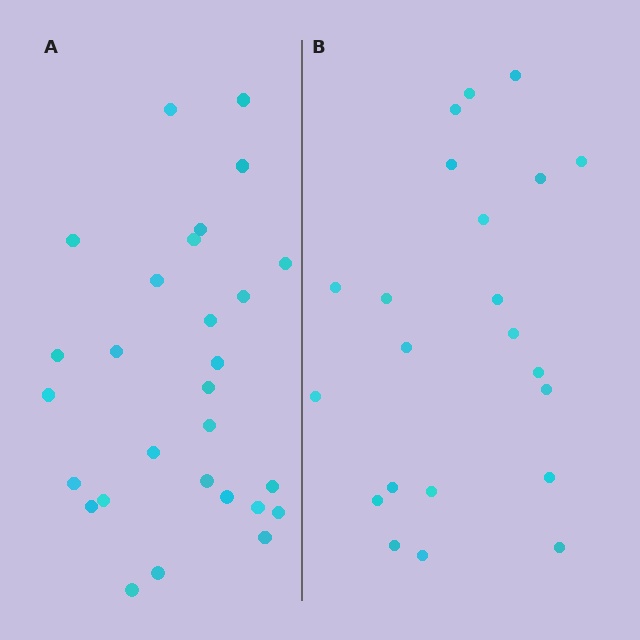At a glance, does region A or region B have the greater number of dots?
Region A (the left region) has more dots.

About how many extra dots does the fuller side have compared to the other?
Region A has about 6 more dots than region B.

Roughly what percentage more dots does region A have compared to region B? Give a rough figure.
About 25% more.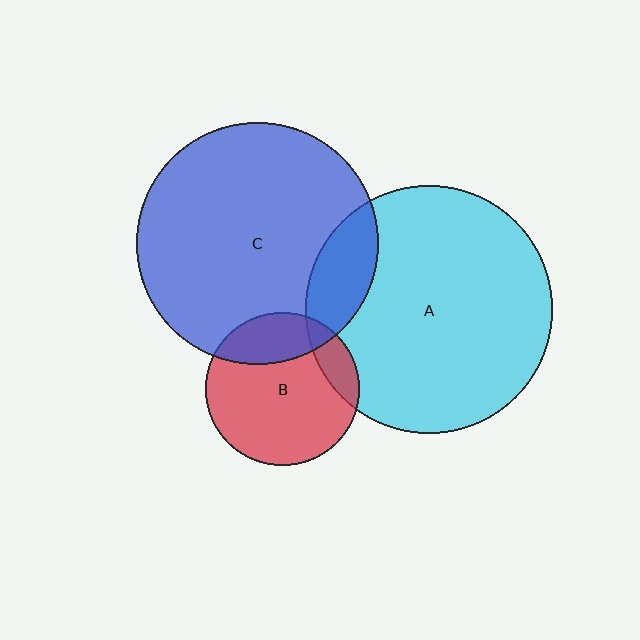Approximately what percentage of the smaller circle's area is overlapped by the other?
Approximately 15%.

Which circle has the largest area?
Circle A (cyan).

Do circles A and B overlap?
Yes.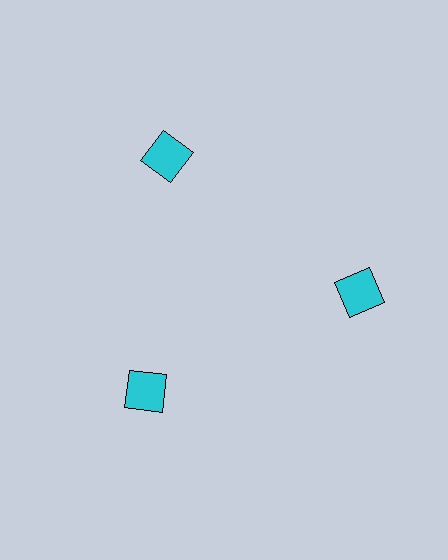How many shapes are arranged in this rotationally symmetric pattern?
There are 3 shapes, arranged in 3 groups of 1.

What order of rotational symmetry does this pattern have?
This pattern has 3-fold rotational symmetry.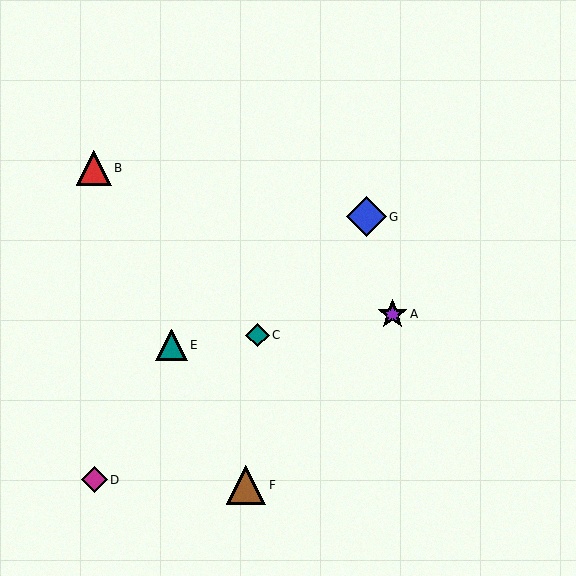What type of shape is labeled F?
Shape F is a brown triangle.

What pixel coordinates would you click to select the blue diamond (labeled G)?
Click at (366, 217) to select the blue diamond G.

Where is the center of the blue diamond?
The center of the blue diamond is at (366, 217).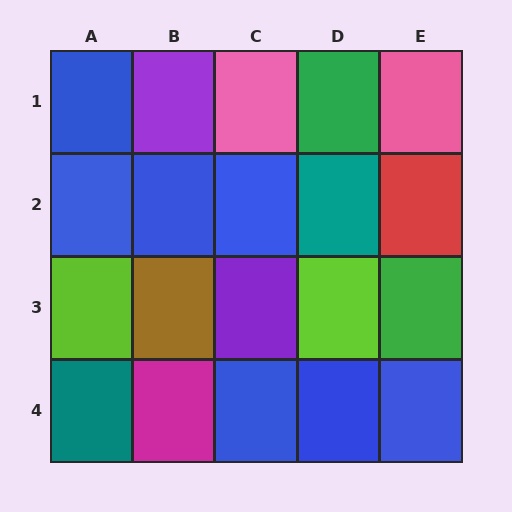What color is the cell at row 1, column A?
Blue.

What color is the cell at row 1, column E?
Pink.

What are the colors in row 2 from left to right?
Blue, blue, blue, teal, red.